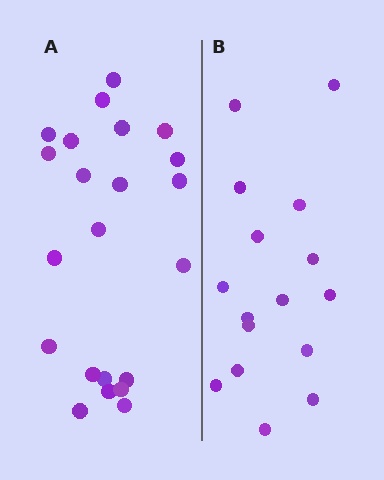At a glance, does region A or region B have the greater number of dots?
Region A (the left region) has more dots.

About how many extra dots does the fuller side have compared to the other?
Region A has about 6 more dots than region B.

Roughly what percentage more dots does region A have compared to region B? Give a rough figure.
About 40% more.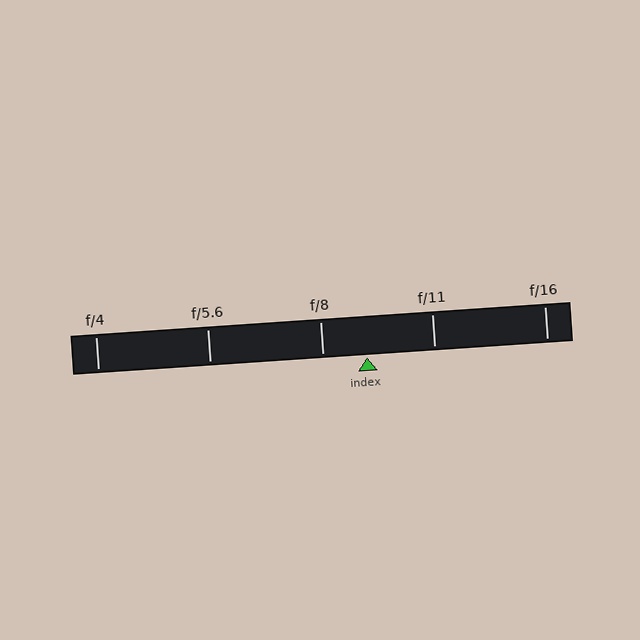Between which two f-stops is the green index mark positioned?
The index mark is between f/8 and f/11.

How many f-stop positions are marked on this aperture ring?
There are 5 f-stop positions marked.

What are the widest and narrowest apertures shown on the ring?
The widest aperture shown is f/4 and the narrowest is f/16.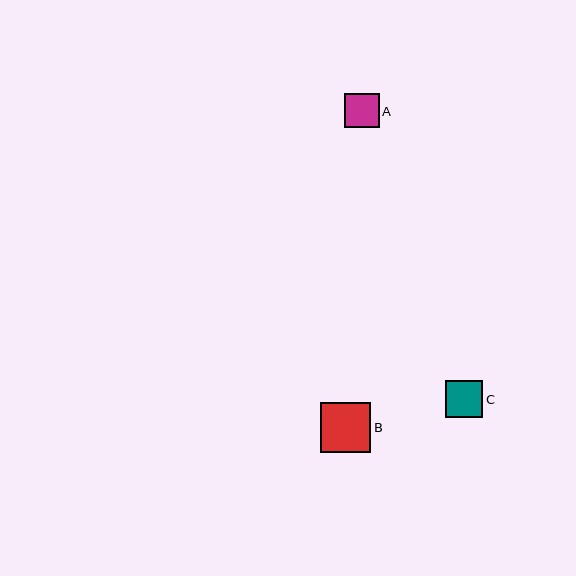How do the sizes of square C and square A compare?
Square C and square A are approximately the same size.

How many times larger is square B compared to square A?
Square B is approximately 1.4 times the size of square A.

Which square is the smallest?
Square A is the smallest with a size of approximately 34 pixels.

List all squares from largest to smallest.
From largest to smallest: B, C, A.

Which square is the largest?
Square B is the largest with a size of approximately 50 pixels.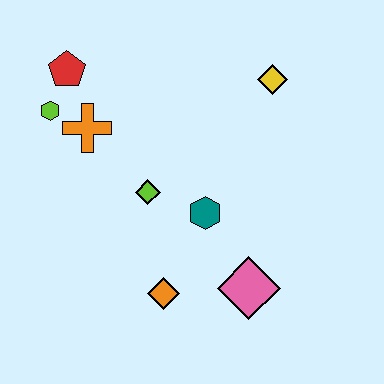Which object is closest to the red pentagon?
The lime hexagon is closest to the red pentagon.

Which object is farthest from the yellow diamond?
The orange diamond is farthest from the yellow diamond.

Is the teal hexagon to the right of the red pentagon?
Yes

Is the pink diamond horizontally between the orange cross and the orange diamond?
No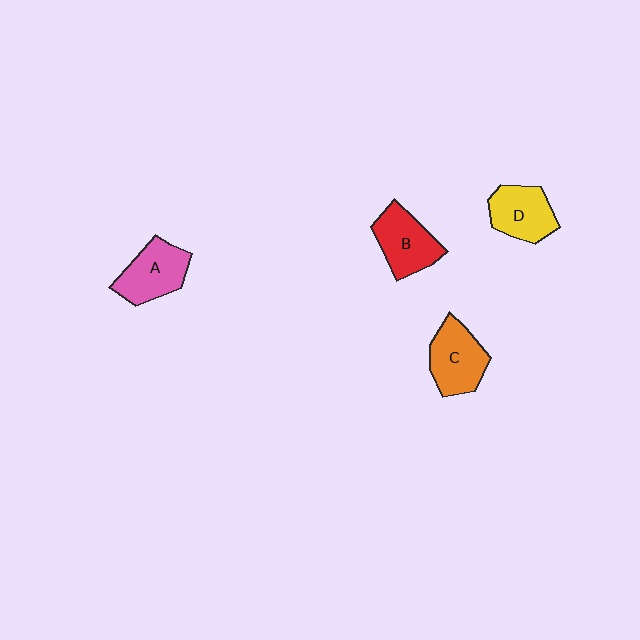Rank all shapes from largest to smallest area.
From largest to smallest: C (orange), A (pink), B (red), D (yellow).